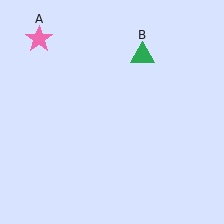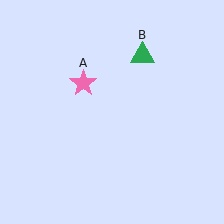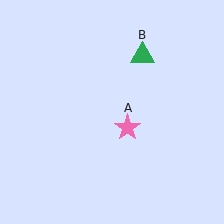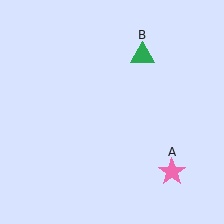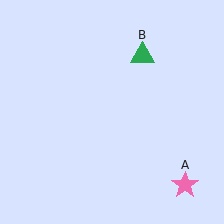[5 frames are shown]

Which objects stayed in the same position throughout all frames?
Green triangle (object B) remained stationary.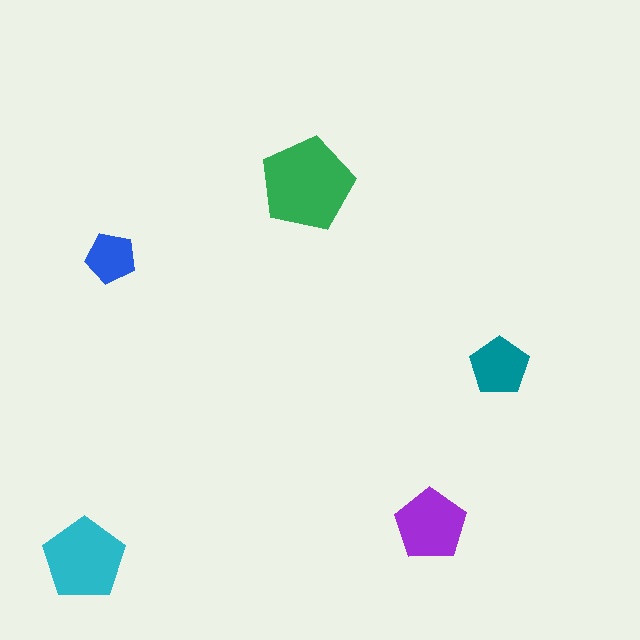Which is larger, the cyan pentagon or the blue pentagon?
The cyan one.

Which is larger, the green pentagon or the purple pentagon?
The green one.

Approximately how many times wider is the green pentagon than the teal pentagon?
About 1.5 times wider.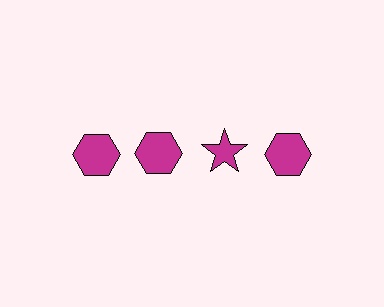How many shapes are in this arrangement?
There are 4 shapes arranged in a grid pattern.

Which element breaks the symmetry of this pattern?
The magenta star in the top row, center column breaks the symmetry. All other shapes are magenta hexagons.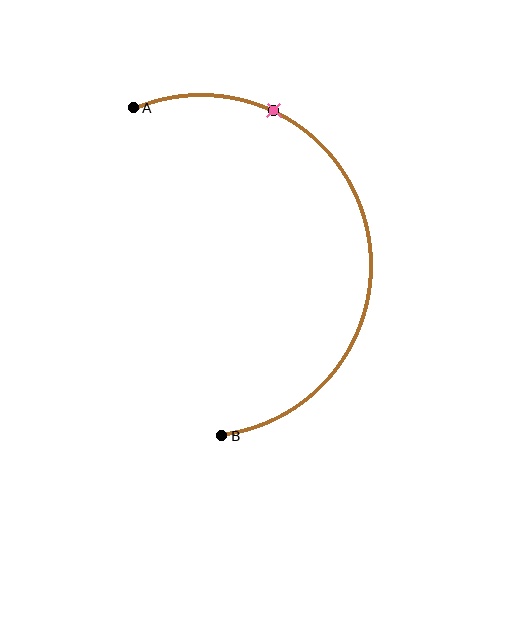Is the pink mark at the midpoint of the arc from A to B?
No. The pink mark lies on the arc but is closer to endpoint A. The arc midpoint would be at the point on the curve equidistant along the arc from both A and B.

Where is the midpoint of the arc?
The arc midpoint is the point on the curve farthest from the straight line joining A and B. It sits to the right of that line.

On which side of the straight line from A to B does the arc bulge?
The arc bulges to the right of the straight line connecting A and B.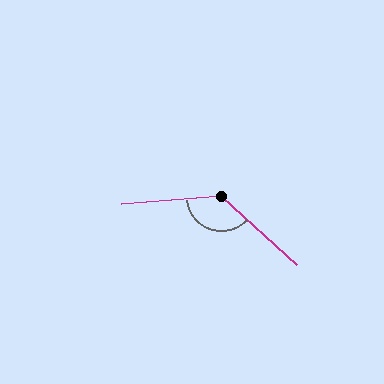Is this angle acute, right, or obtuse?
It is obtuse.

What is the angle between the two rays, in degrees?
Approximately 133 degrees.